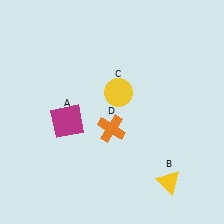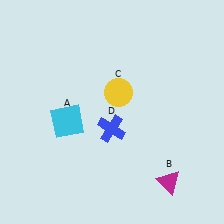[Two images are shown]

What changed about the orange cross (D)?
In Image 1, D is orange. In Image 2, it changed to blue.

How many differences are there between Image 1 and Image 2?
There are 3 differences between the two images.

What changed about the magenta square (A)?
In Image 1, A is magenta. In Image 2, it changed to cyan.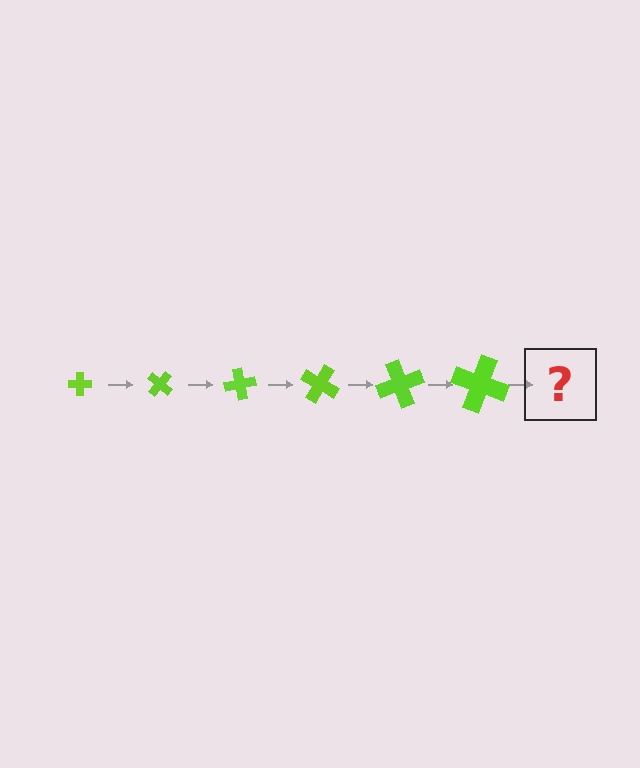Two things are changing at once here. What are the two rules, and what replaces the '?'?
The two rules are that the cross grows larger each step and it rotates 40 degrees each step. The '?' should be a cross, larger than the previous one and rotated 240 degrees from the start.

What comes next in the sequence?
The next element should be a cross, larger than the previous one and rotated 240 degrees from the start.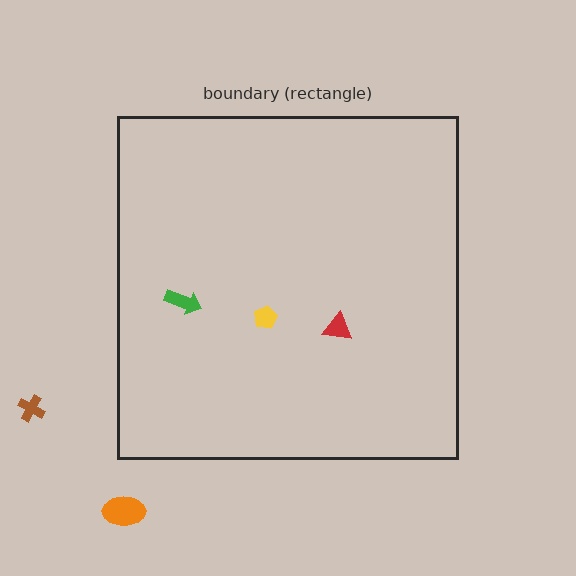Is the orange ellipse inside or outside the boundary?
Outside.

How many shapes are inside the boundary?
3 inside, 2 outside.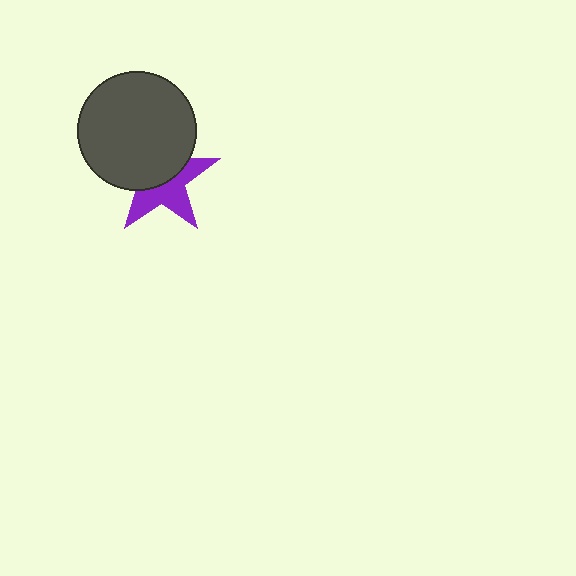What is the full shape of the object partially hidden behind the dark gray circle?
The partially hidden object is a purple star.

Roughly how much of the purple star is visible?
About half of it is visible (roughly 49%).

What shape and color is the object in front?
The object in front is a dark gray circle.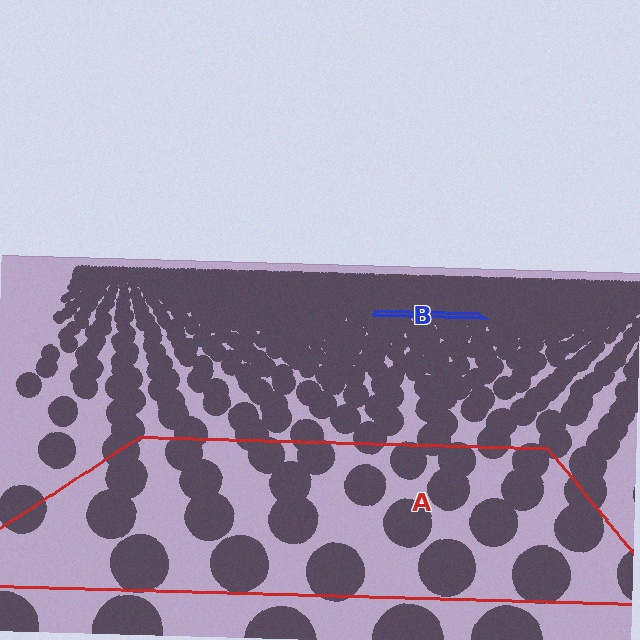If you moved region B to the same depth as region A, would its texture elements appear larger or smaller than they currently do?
They would appear larger. At a closer depth, the same texture elements are projected at a bigger on-screen size.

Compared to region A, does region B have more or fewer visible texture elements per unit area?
Region B has more texture elements per unit area — they are packed more densely because it is farther away.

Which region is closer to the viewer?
Region A is closer. The texture elements there are larger and more spread out.